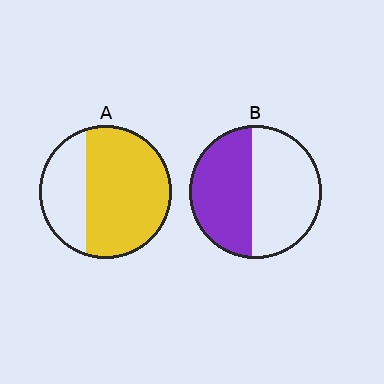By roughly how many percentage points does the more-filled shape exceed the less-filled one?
By roughly 20 percentage points (A over B).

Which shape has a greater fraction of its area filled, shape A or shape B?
Shape A.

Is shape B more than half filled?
Roughly half.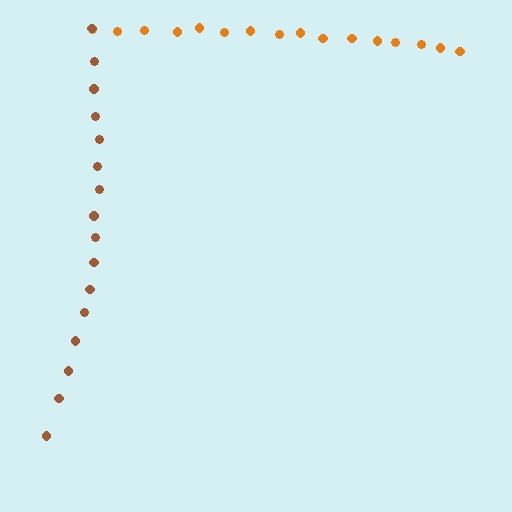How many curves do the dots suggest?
There are 2 distinct paths.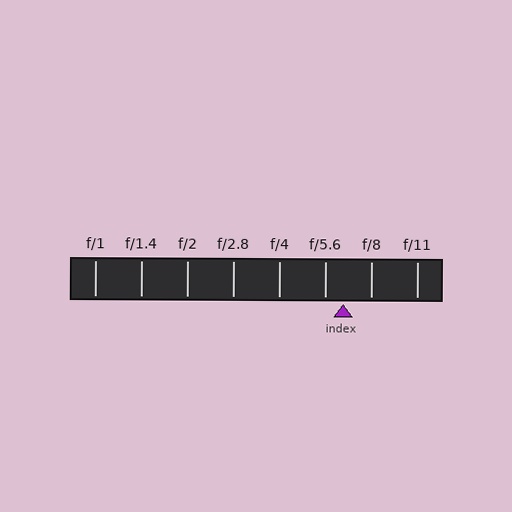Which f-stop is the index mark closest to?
The index mark is closest to f/5.6.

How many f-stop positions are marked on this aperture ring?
There are 8 f-stop positions marked.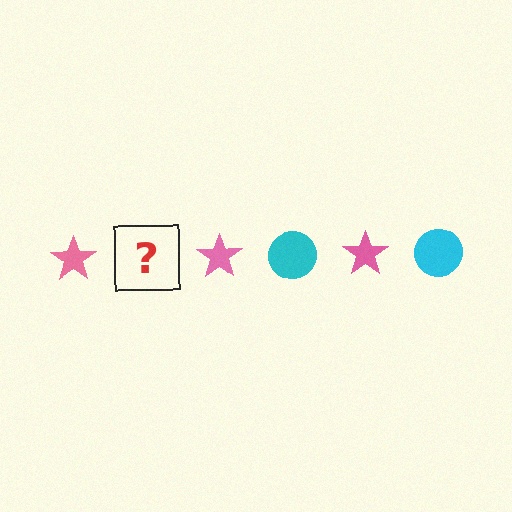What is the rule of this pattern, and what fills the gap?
The rule is that the pattern alternates between pink star and cyan circle. The gap should be filled with a cyan circle.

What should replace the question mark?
The question mark should be replaced with a cyan circle.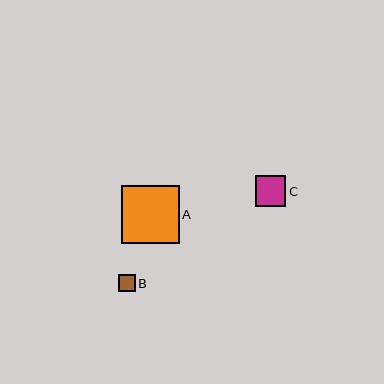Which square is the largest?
Square A is the largest with a size of approximately 58 pixels.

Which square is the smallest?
Square B is the smallest with a size of approximately 16 pixels.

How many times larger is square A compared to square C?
Square A is approximately 1.9 times the size of square C.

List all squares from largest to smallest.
From largest to smallest: A, C, B.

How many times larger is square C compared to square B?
Square C is approximately 1.8 times the size of square B.